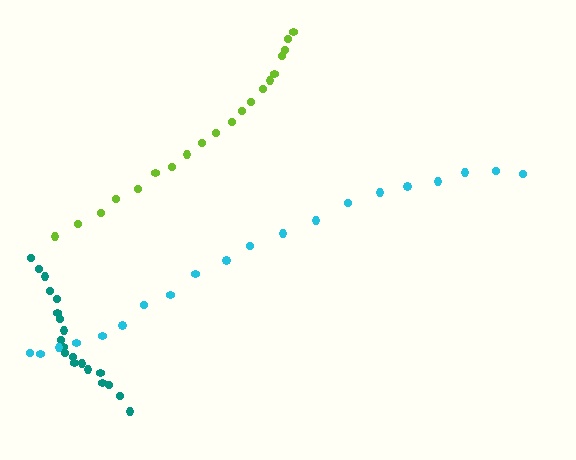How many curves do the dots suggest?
There are 3 distinct paths.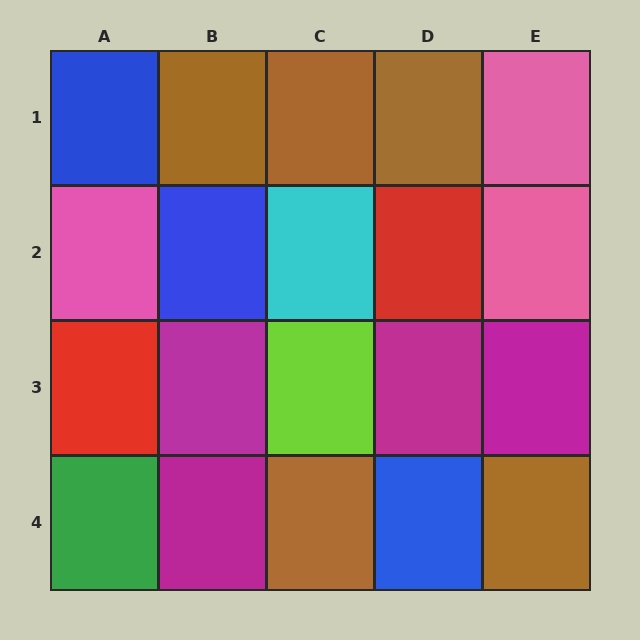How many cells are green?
1 cell is green.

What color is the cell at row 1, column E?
Pink.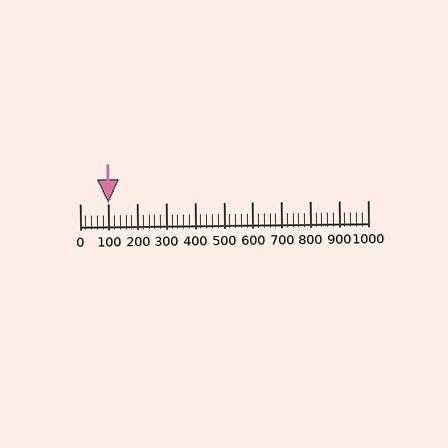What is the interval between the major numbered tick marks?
The major tick marks are spaced 100 units apart.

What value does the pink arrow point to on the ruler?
The pink arrow points to approximately 100.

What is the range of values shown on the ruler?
The ruler shows values from 0 to 1000.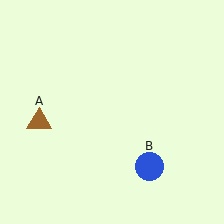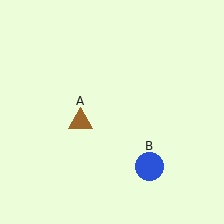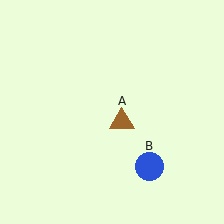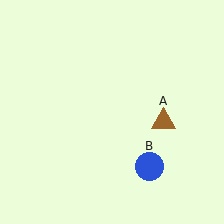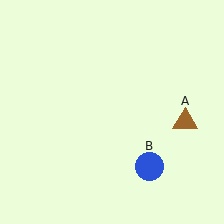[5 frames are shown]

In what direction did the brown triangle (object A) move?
The brown triangle (object A) moved right.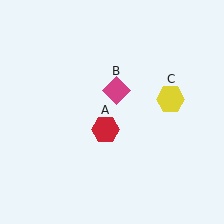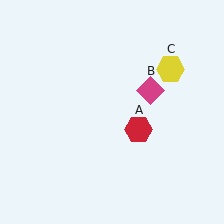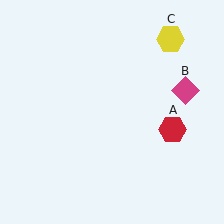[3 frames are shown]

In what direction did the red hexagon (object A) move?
The red hexagon (object A) moved right.